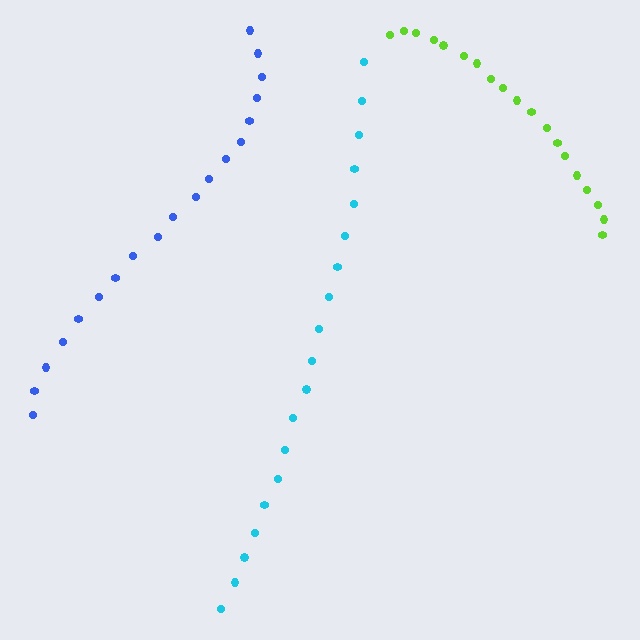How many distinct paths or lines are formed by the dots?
There are 3 distinct paths.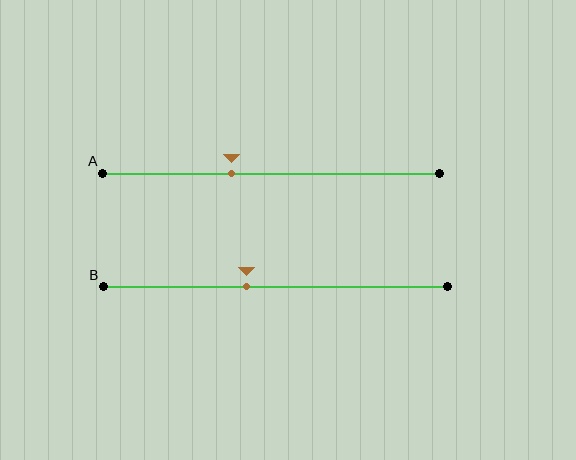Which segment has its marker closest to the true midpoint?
Segment B has its marker closest to the true midpoint.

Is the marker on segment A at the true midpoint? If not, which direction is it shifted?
No, the marker on segment A is shifted to the left by about 12% of the segment length.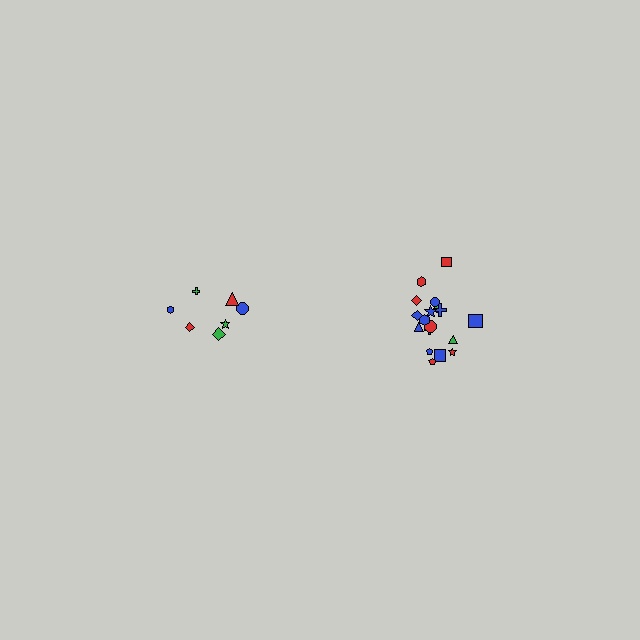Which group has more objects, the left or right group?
The right group.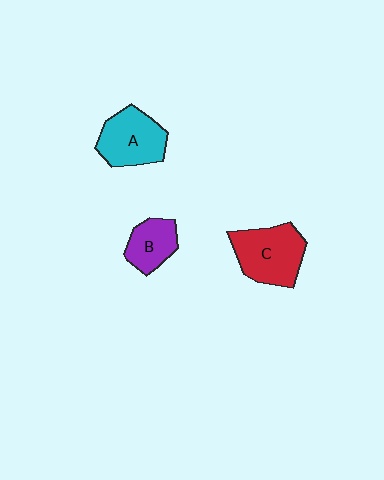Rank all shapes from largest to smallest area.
From largest to smallest: C (red), A (cyan), B (purple).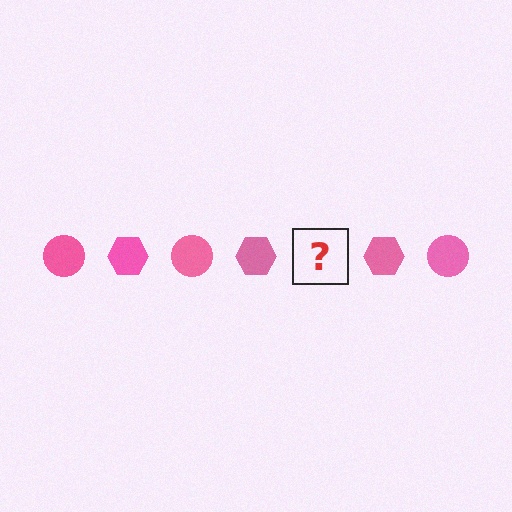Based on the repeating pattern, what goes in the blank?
The blank should be a pink circle.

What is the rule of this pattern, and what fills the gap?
The rule is that the pattern cycles through circle, hexagon shapes in pink. The gap should be filled with a pink circle.